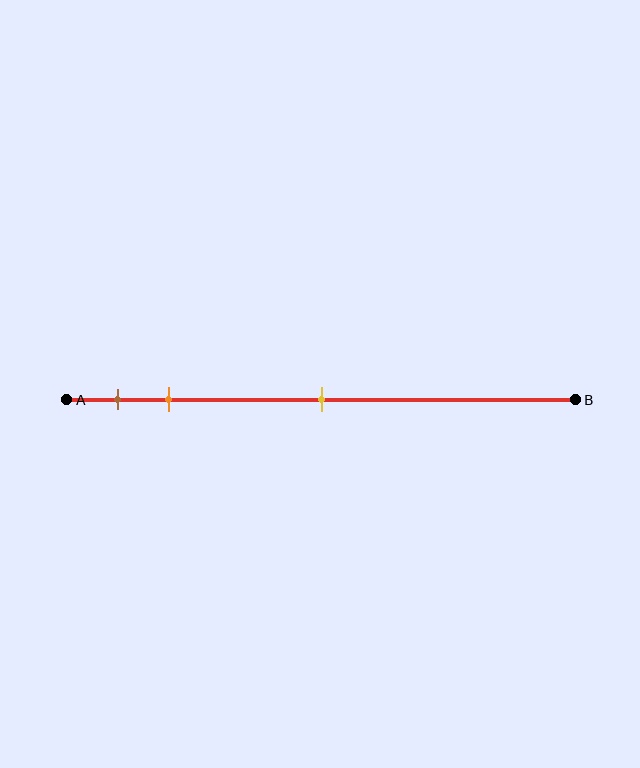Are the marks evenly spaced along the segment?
No, the marks are not evenly spaced.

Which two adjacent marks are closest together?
The brown and orange marks are the closest adjacent pair.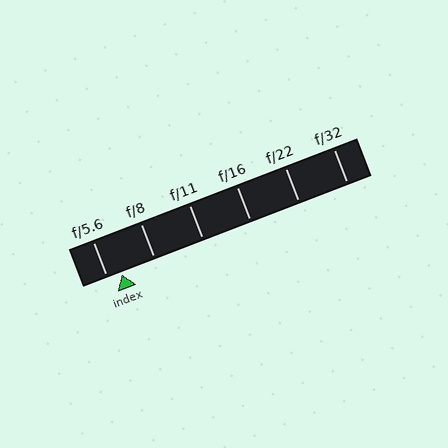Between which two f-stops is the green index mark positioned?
The index mark is between f/5.6 and f/8.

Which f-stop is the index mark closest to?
The index mark is closest to f/5.6.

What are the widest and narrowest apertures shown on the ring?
The widest aperture shown is f/5.6 and the narrowest is f/32.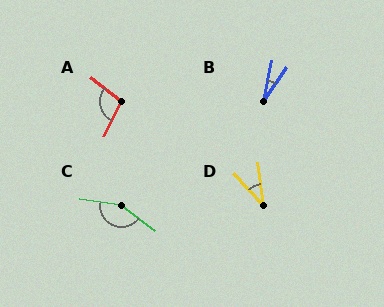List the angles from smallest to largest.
B (23°), D (35°), A (101°), C (151°).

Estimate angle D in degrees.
Approximately 35 degrees.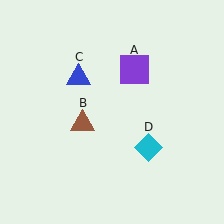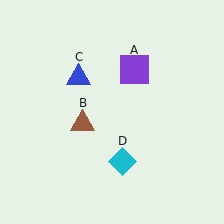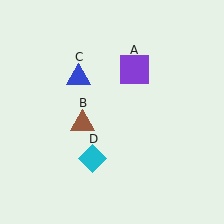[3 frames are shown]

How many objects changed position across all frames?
1 object changed position: cyan diamond (object D).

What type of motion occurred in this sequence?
The cyan diamond (object D) rotated clockwise around the center of the scene.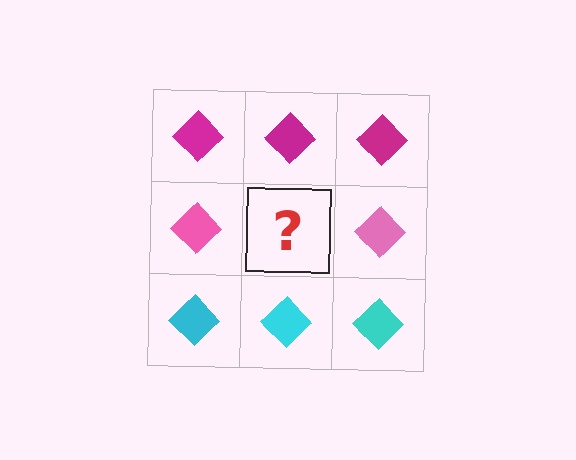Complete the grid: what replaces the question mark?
The question mark should be replaced with a pink diamond.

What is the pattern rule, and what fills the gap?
The rule is that each row has a consistent color. The gap should be filled with a pink diamond.